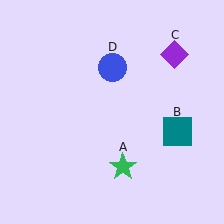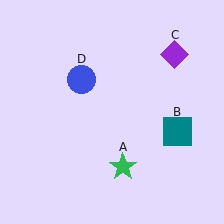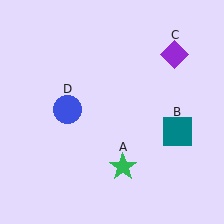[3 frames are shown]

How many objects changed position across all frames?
1 object changed position: blue circle (object D).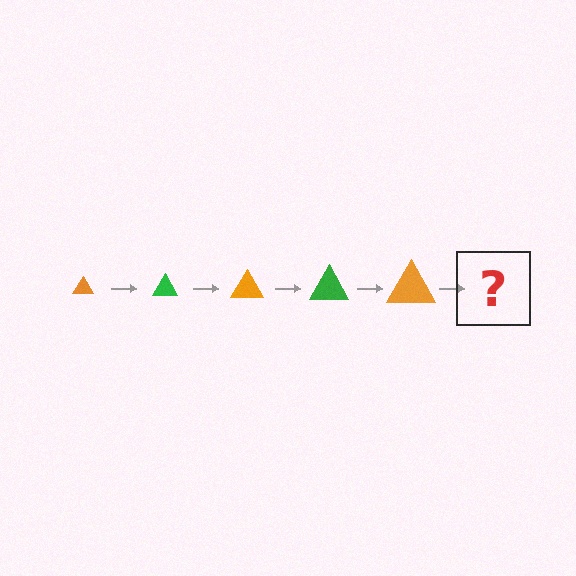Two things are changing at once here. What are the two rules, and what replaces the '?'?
The two rules are that the triangle grows larger each step and the color cycles through orange and green. The '?' should be a green triangle, larger than the previous one.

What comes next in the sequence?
The next element should be a green triangle, larger than the previous one.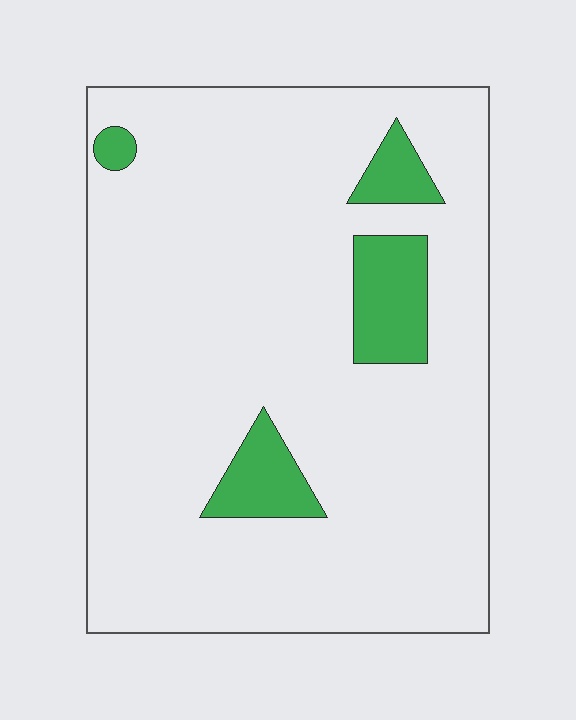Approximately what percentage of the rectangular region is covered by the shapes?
Approximately 10%.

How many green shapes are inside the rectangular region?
4.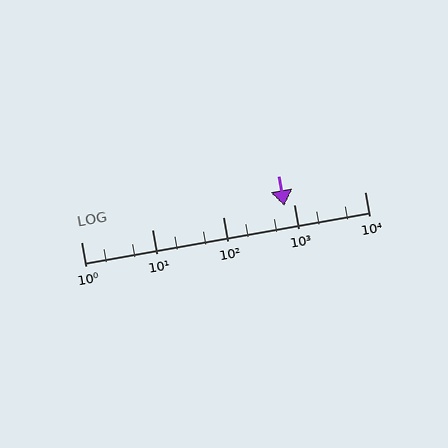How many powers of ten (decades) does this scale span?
The scale spans 4 decades, from 1 to 10000.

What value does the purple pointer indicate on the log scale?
The pointer indicates approximately 740.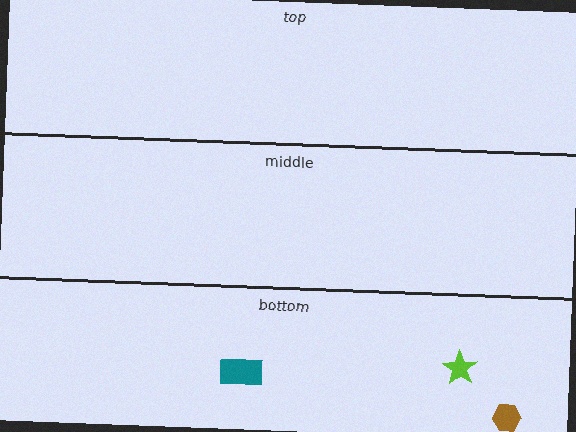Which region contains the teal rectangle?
The bottom region.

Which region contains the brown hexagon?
The bottom region.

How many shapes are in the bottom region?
3.